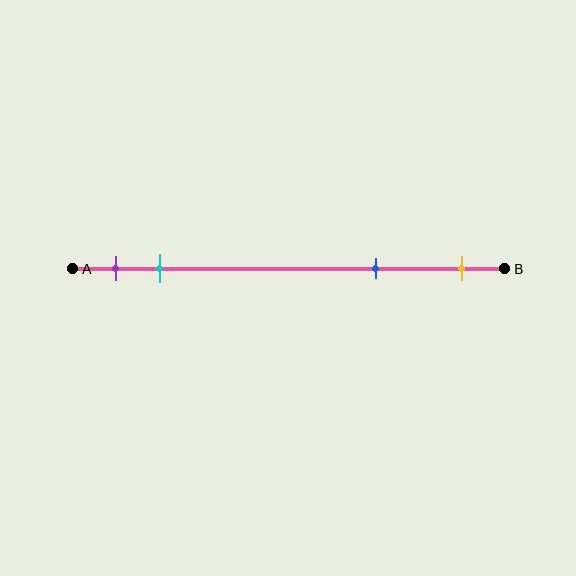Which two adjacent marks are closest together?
The purple and cyan marks are the closest adjacent pair.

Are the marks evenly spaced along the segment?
No, the marks are not evenly spaced.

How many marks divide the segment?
There are 4 marks dividing the segment.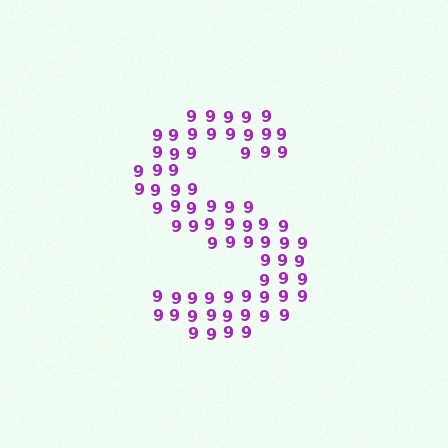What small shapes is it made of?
It is made of small digit 9's.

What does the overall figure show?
The overall figure shows the letter S.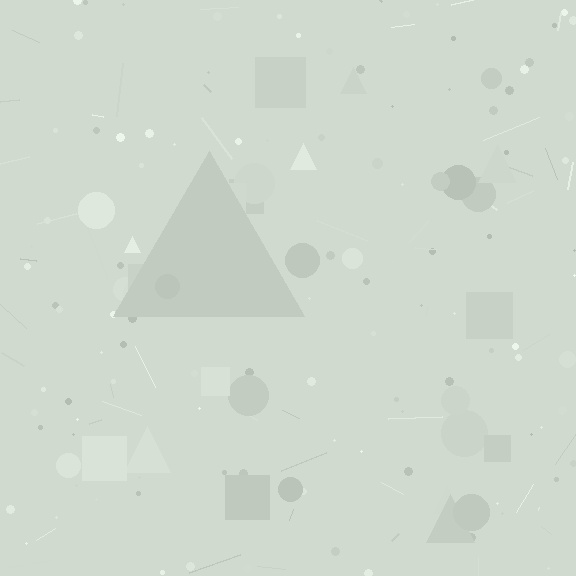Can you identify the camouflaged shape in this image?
The camouflaged shape is a triangle.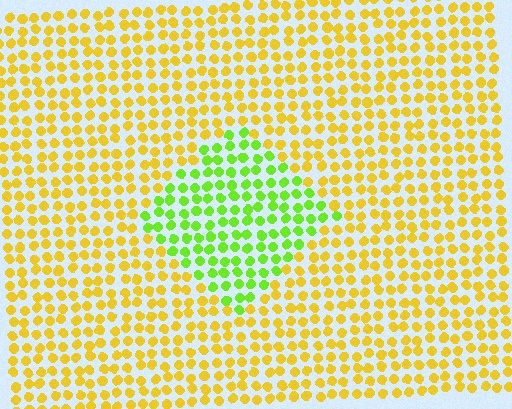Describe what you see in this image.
The image is filled with small yellow elements in a uniform arrangement. A diamond-shaped region is visible where the elements are tinted to a slightly different hue, forming a subtle color boundary.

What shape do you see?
I see a diamond.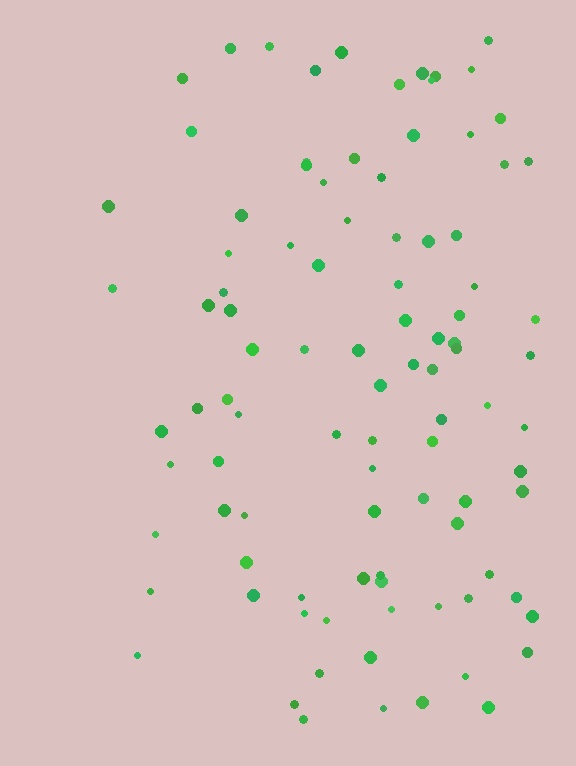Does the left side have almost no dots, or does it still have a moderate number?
Still a moderate number, just noticeably fewer than the right.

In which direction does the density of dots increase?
From left to right, with the right side densest.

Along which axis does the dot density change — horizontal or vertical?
Horizontal.